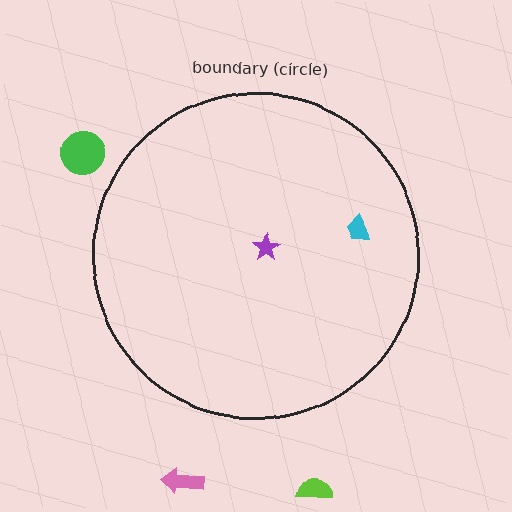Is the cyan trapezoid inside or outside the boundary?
Inside.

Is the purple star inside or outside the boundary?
Inside.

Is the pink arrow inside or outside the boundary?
Outside.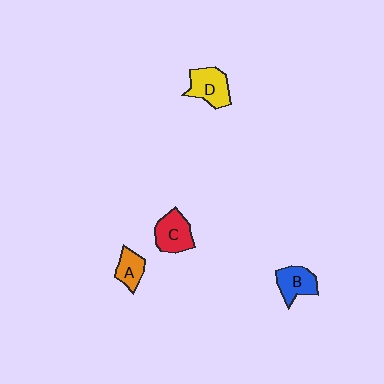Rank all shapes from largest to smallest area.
From largest to smallest: D (yellow), C (red), B (blue), A (orange).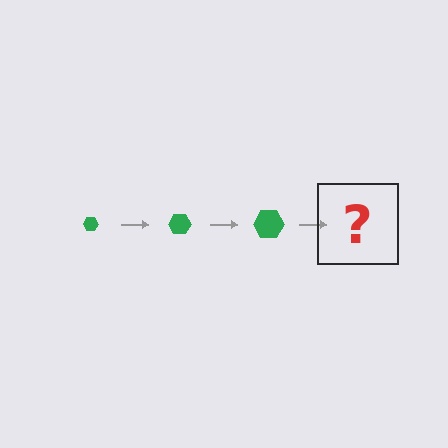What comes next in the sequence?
The next element should be a green hexagon, larger than the previous one.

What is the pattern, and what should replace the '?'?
The pattern is that the hexagon gets progressively larger each step. The '?' should be a green hexagon, larger than the previous one.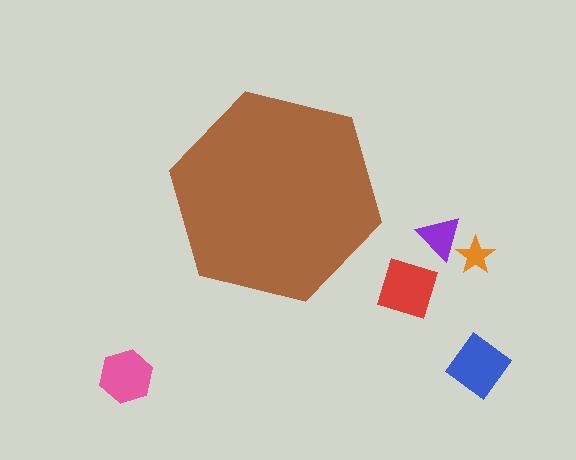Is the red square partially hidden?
No, the red square is fully visible.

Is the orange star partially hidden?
No, the orange star is fully visible.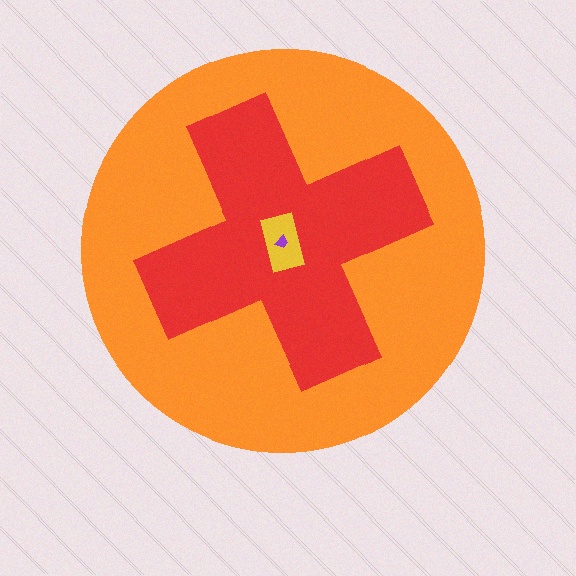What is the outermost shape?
The orange circle.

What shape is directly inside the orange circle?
The red cross.